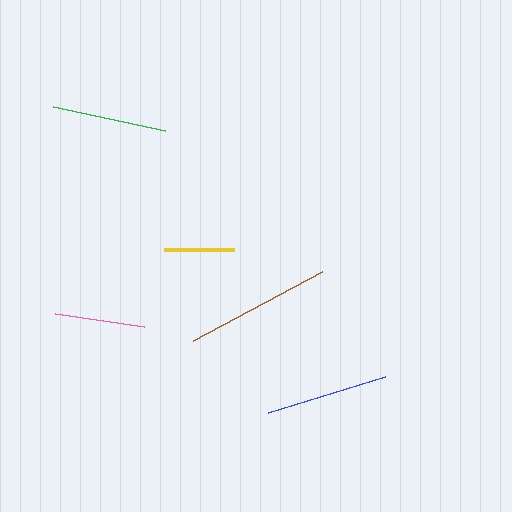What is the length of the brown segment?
The brown segment is approximately 146 pixels long.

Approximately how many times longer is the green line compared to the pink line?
The green line is approximately 1.3 times the length of the pink line.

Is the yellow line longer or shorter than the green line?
The green line is longer than the yellow line.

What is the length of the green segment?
The green segment is approximately 114 pixels long.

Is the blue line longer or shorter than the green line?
The blue line is longer than the green line.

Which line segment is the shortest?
The yellow line is the shortest at approximately 70 pixels.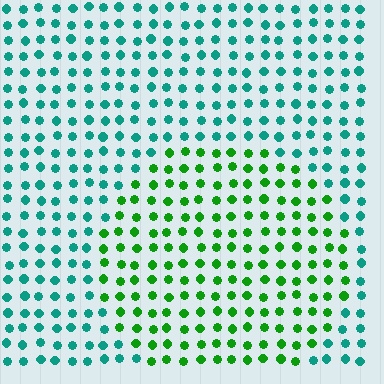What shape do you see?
I see a circle.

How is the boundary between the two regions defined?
The boundary is defined purely by a slight shift in hue (about 49 degrees). Spacing, size, and orientation are identical on both sides.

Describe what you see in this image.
The image is filled with small teal elements in a uniform arrangement. A circle-shaped region is visible where the elements are tinted to a slightly different hue, forming a subtle color boundary.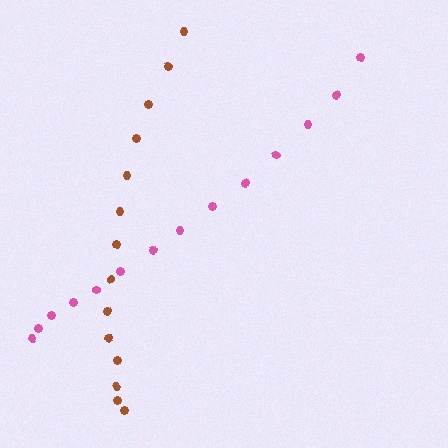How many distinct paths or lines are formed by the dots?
There are 2 distinct paths.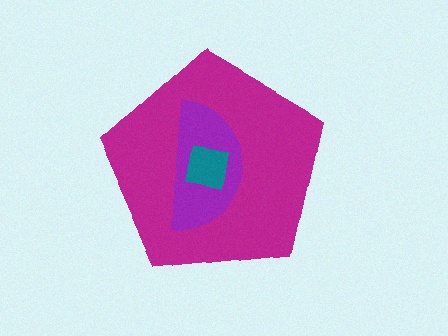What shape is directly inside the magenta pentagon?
The purple semicircle.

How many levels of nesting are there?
3.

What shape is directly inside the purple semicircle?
The teal square.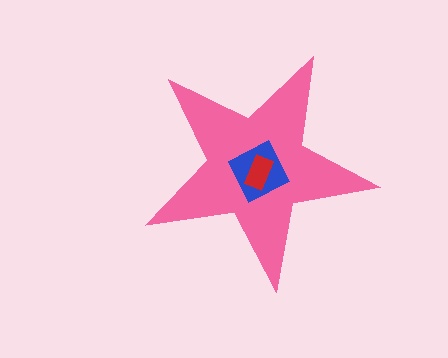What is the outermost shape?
The pink star.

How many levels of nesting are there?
3.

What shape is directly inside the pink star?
The blue diamond.